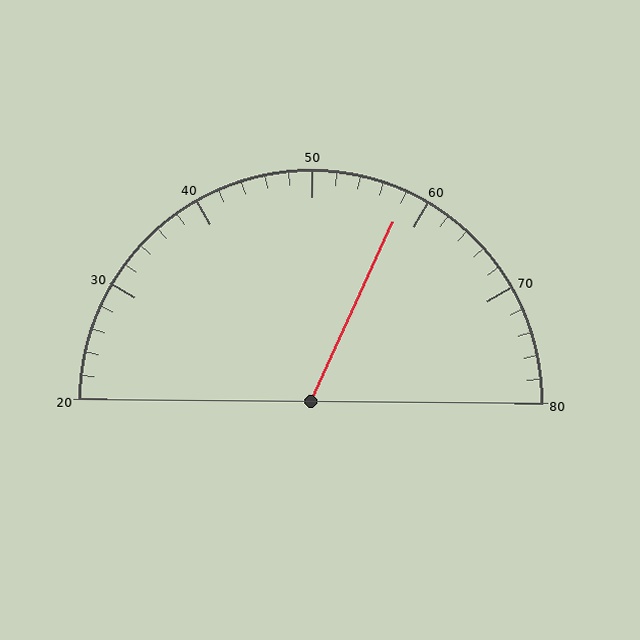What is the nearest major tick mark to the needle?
The nearest major tick mark is 60.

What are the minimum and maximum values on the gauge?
The gauge ranges from 20 to 80.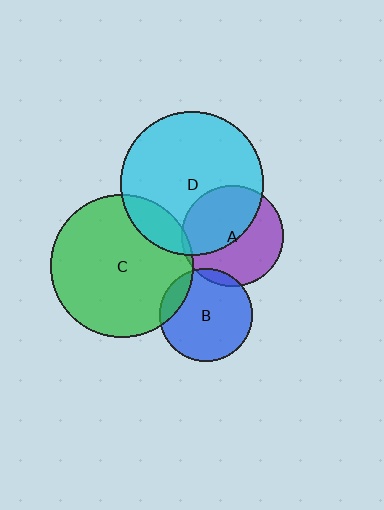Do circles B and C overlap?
Yes.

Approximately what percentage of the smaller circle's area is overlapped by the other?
Approximately 15%.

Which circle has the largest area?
Circle D (cyan).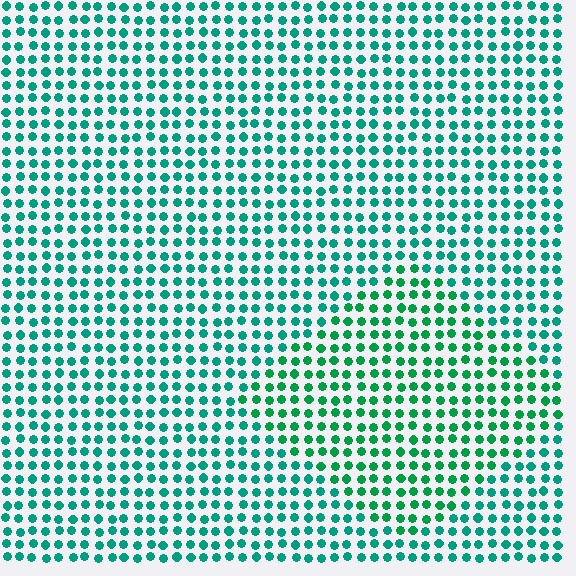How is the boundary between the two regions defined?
The boundary is defined purely by a slight shift in hue (about 23 degrees). Spacing, size, and orientation are identical on both sides.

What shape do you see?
I see a diamond.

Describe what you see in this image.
The image is filled with small teal elements in a uniform arrangement. A diamond-shaped region is visible where the elements are tinted to a slightly different hue, forming a subtle color boundary.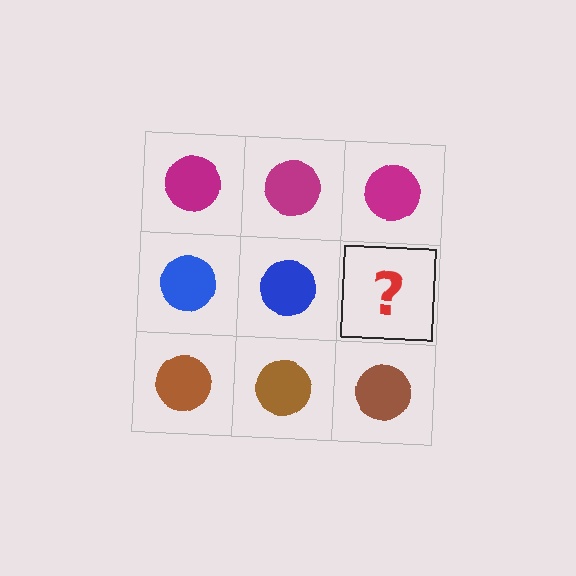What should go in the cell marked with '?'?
The missing cell should contain a blue circle.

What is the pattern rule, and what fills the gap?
The rule is that each row has a consistent color. The gap should be filled with a blue circle.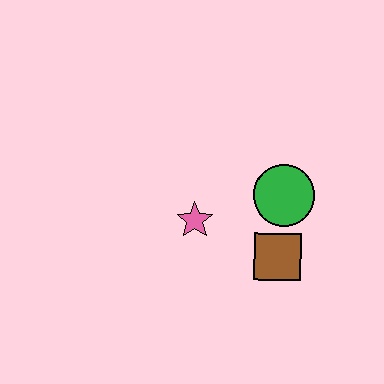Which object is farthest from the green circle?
The pink star is farthest from the green circle.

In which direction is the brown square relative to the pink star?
The brown square is to the right of the pink star.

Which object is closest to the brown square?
The green circle is closest to the brown square.